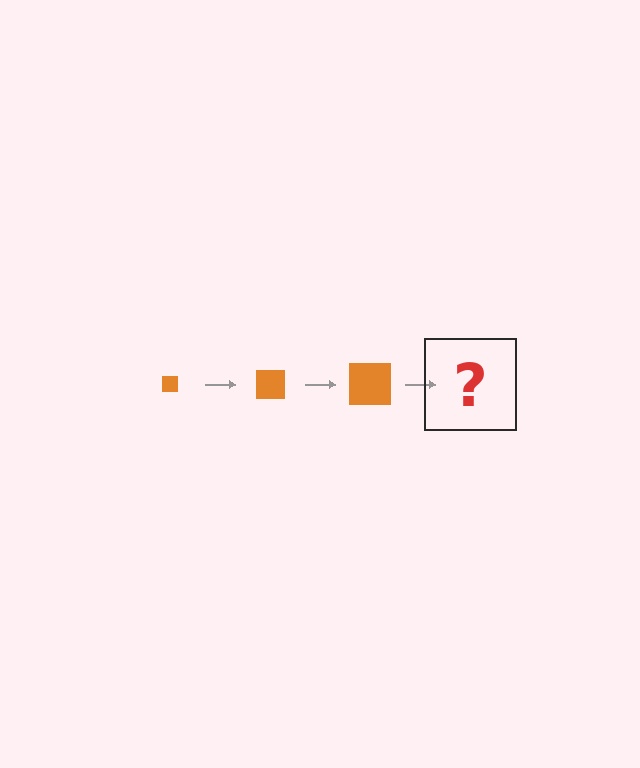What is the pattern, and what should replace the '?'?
The pattern is that the square gets progressively larger each step. The '?' should be an orange square, larger than the previous one.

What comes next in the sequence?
The next element should be an orange square, larger than the previous one.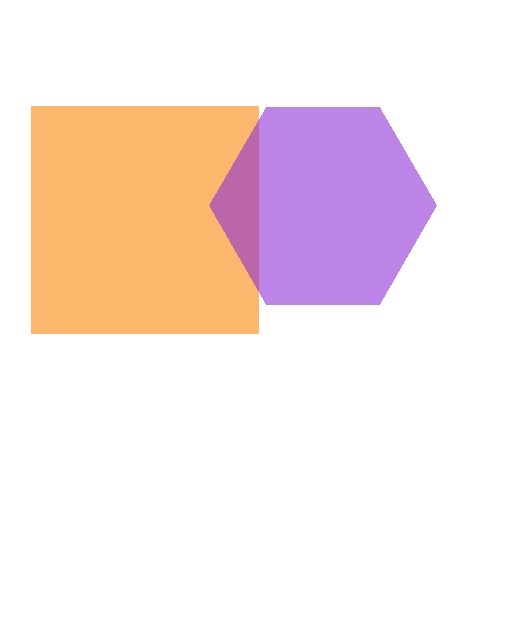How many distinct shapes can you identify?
There are 2 distinct shapes: an orange square, a purple hexagon.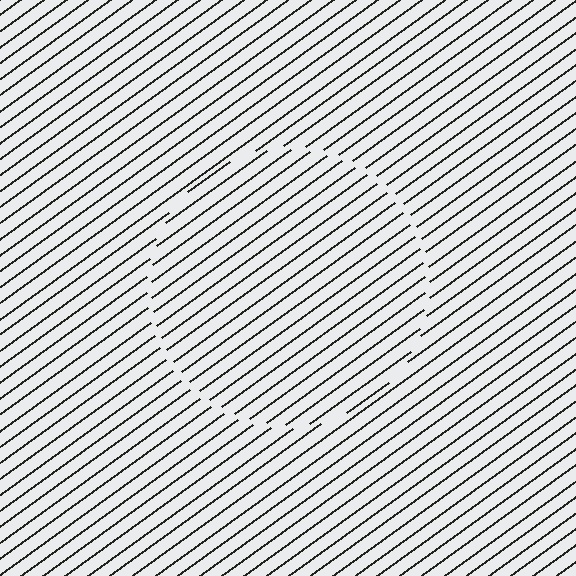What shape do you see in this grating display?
An illusory circle. The interior of the shape contains the same grating, shifted by half a period — the contour is defined by the phase discontinuity where line-ends from the inner and outer gratings abut.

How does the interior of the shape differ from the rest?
The interior of the shape contains the same grating, shifted by half a period — the contour is defined by the phase discontinuity where line-ends from the inner and outer gratings abut.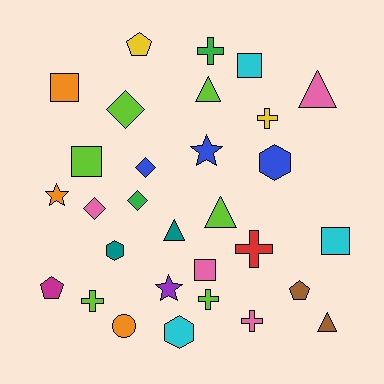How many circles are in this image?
There is 1 circle.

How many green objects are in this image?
There are 2 green objects.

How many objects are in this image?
There are 30 objects.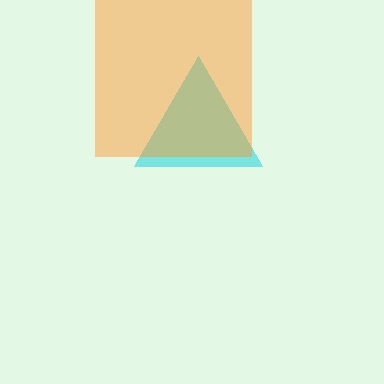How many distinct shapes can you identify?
There are 2 distinct shapes: a cyan triangle, an orange square.